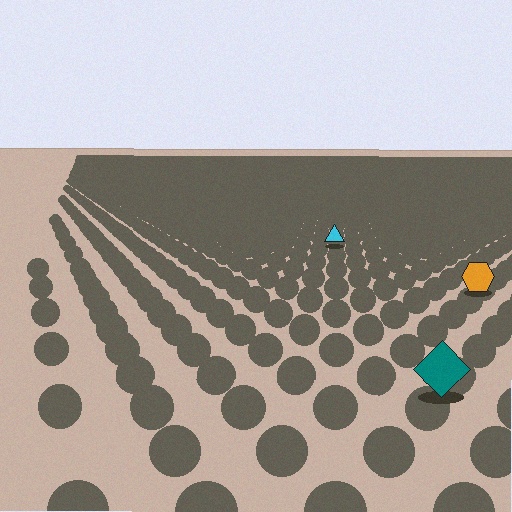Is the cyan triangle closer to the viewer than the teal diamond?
No. The teal diamond is closer — you can tell from the texture gradient: the ground texture is coarser near it.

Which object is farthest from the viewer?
The cyan triangle is farthest from the viewer. It appears smaller and the ground texture around it is denser.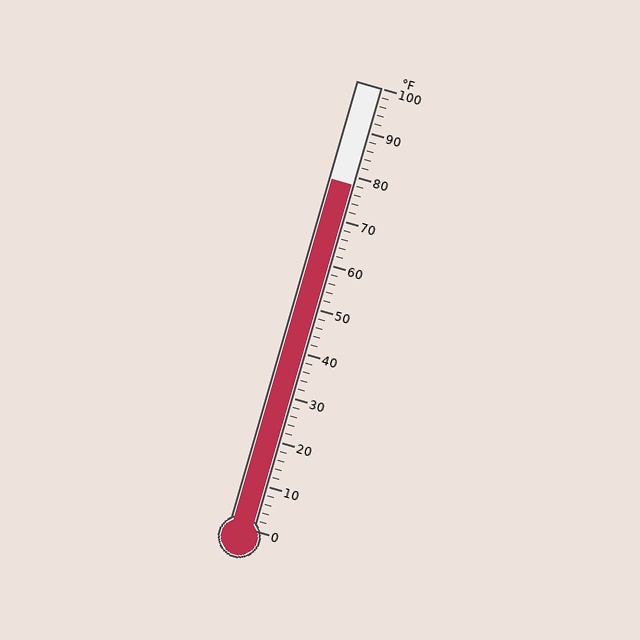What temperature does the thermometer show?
The thermometer shows approximately 78°F.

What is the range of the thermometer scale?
The thermometer scale ranges from 0°F to 100°F.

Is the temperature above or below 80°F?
The temperature is below 80°F.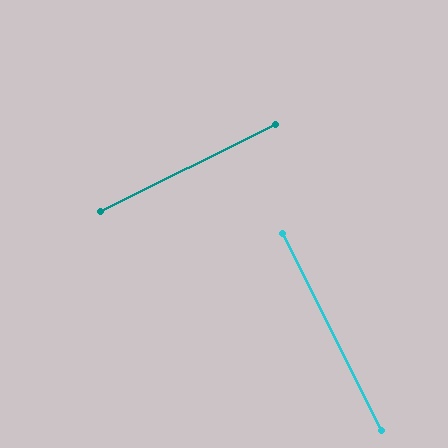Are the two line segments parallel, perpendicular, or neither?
Perpendicular — they meet at approximately 90°.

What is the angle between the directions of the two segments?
Approximately 90 degrees.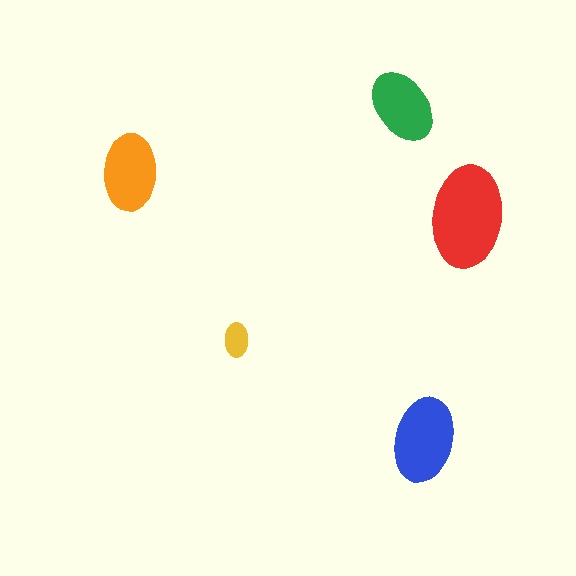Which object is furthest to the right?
The red ellipse is rightmost.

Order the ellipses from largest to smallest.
the red one, the blue one, the orange one, the green one, the yellow one.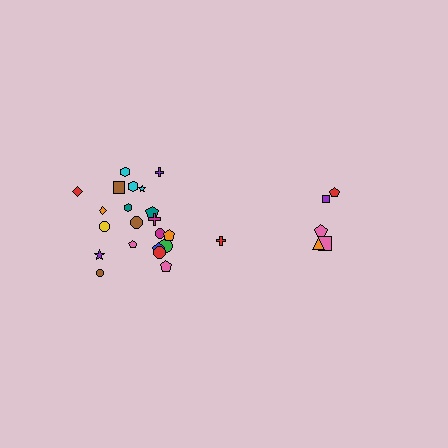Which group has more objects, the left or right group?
The left group.